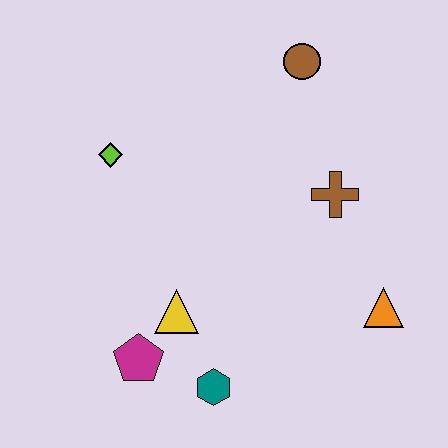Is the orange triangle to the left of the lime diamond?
No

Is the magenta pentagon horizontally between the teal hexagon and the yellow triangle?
No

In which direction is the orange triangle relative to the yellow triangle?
The orange triangle is to the right of the yellow triangle.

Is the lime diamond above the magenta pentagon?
Yes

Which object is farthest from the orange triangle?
The lime diamond is farthest from the orange triangle.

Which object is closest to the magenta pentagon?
The yellow triangle is closest to the magenta pentagon.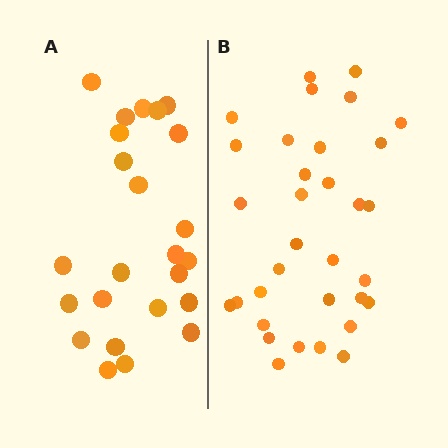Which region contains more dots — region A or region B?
Region B (the right region) has more dots.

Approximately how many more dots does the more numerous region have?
Region B has roughly 8 or so more dots than region A.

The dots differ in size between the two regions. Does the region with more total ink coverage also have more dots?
No. Region A has more total ink coverage because its dots are larger, but region B actually contains more individual dots. Total area can be misleading — the number of items is what matters here.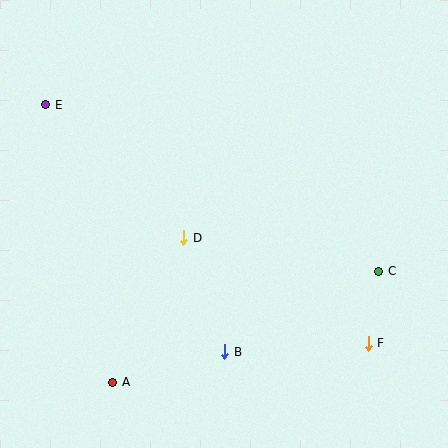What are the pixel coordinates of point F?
Point F is at (368, 343).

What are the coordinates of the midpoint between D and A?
The midpoint between D and A is at (148, 310).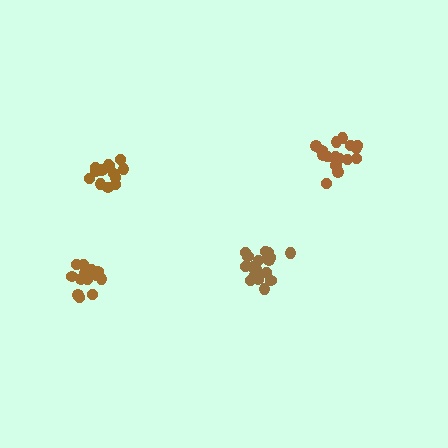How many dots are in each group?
Group 1: 15 dots, Group 2: 19 dots, Group 3: 13 dots, Group 4: 17 dots (64 total).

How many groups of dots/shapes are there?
There are 4 groups.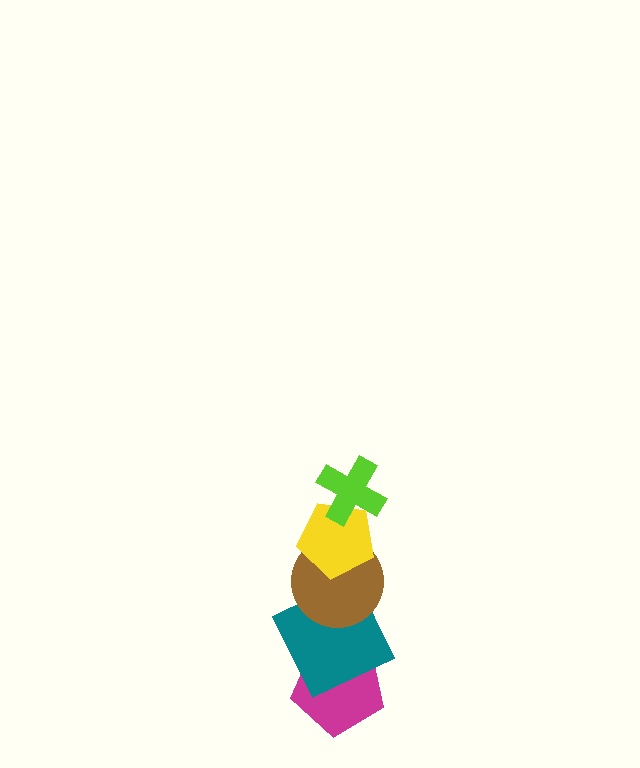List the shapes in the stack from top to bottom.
From top to bottom: the lime cross, the yellow pentagon, the brown circle, the teal square, the magenta pentagon.